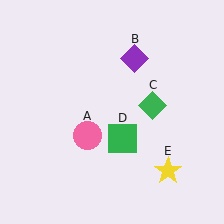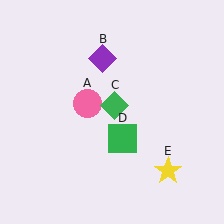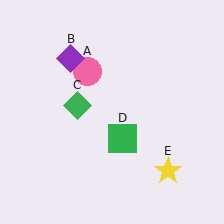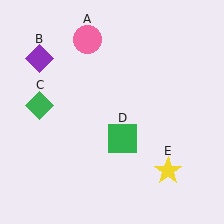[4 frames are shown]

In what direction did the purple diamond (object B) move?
The purple diamond (object B) moved left.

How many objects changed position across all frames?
3 objects changed position: pink circle (object A), purple diamond (object B), green diamond (object C).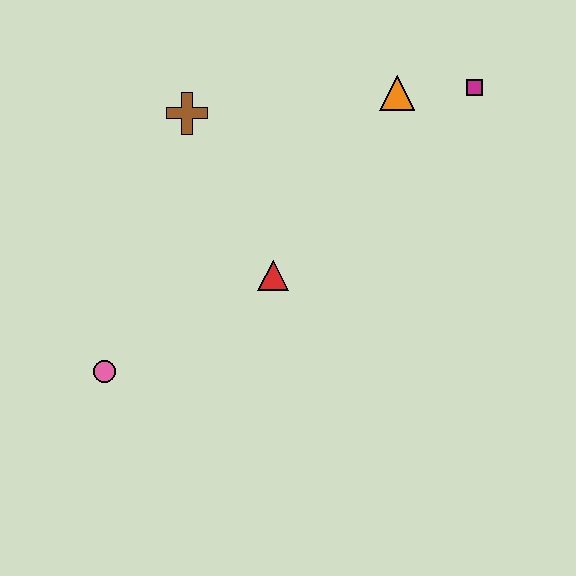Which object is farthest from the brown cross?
The magenta square is farthest from the brown cross.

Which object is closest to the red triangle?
The brown cross is closest to the red triangle.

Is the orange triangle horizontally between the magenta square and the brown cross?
Yes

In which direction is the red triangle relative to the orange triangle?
The red triangle is below the orange triangle.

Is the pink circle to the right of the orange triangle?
No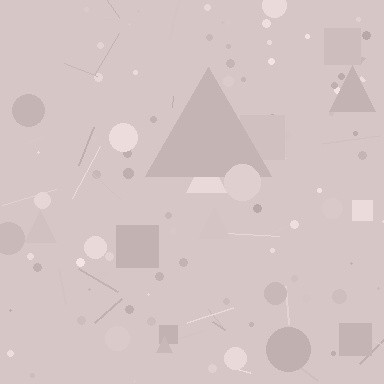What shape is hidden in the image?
A triangle is hidden in the image.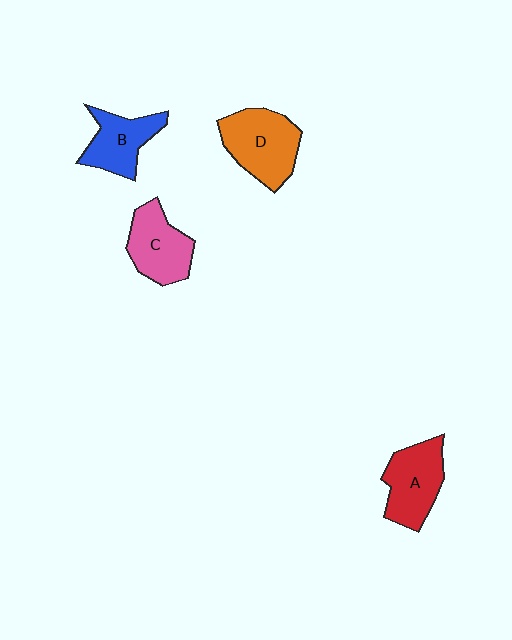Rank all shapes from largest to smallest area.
From largest to smallest: D (orange), A (red), C (pink), B (blue).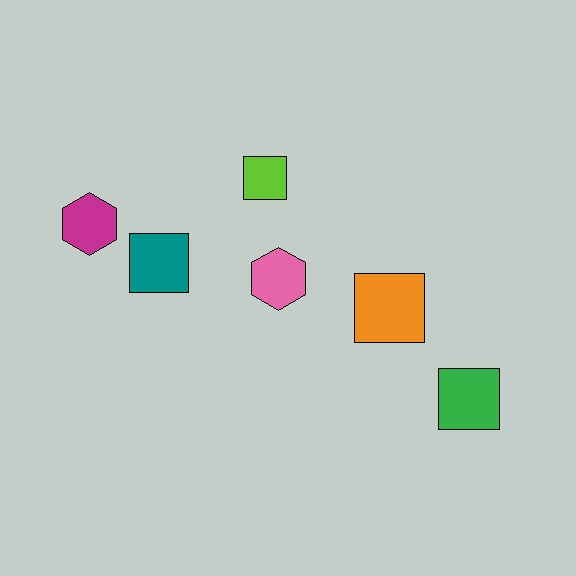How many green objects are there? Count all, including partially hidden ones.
There is 1 green object.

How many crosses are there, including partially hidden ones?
There are no crosses.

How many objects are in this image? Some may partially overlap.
There are 6 objects.